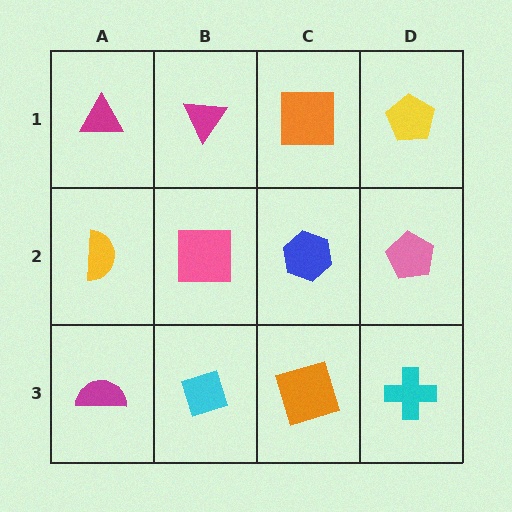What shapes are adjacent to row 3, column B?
A pink square (row 2, column B), a magenta semicircle (row 3, column A), an orange square (row 3, column C).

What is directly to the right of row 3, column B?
An orange square.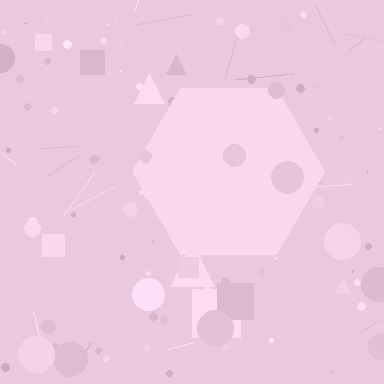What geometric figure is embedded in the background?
A hexagon is embedded in the background.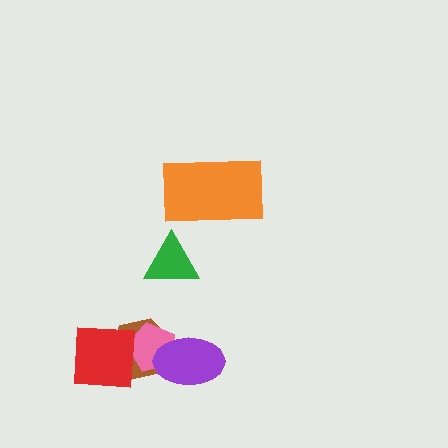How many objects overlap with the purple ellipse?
2 objects overlap with the purple ellipse.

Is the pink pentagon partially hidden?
Yes, it is partially covered by another shape.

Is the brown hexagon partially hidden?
Yes, it is partially covered by another shape.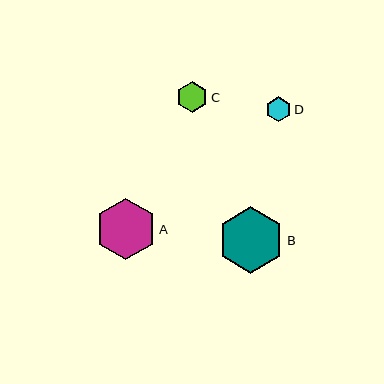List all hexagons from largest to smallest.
From largest to smallest: B, A, C, D.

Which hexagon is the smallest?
Hexagon D is the smallest with a size of approximately 25 pixels.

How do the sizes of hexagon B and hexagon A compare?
Hexagon B and hexagon A are approximately the same size.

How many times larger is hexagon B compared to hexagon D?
Hexagon B is approximately 2.6 times the size of hexagon D.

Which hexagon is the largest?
Hexagon B is the largest with a size of approximately 67 pixels.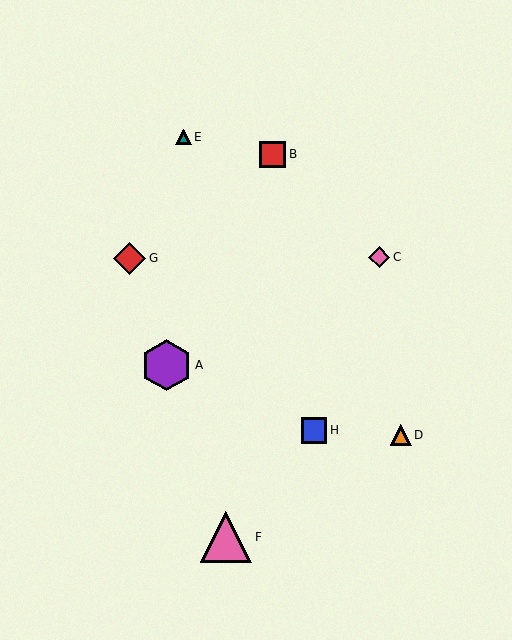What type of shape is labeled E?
Shape E is a teal triangle.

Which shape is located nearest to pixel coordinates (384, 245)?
The pink diamond (labeled C) at (379, 257) is nearest to that location.